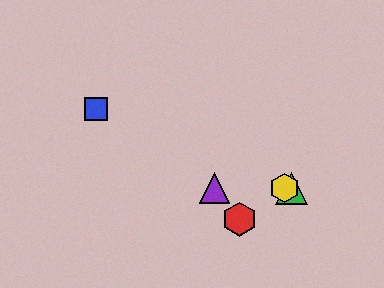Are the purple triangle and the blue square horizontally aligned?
No, the purple triangle is at y≈188 and the blue square is at y≈109.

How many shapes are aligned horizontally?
3 shapes (the green triangle, the yellow hexagon, the purple triangle) are aligned horizontally.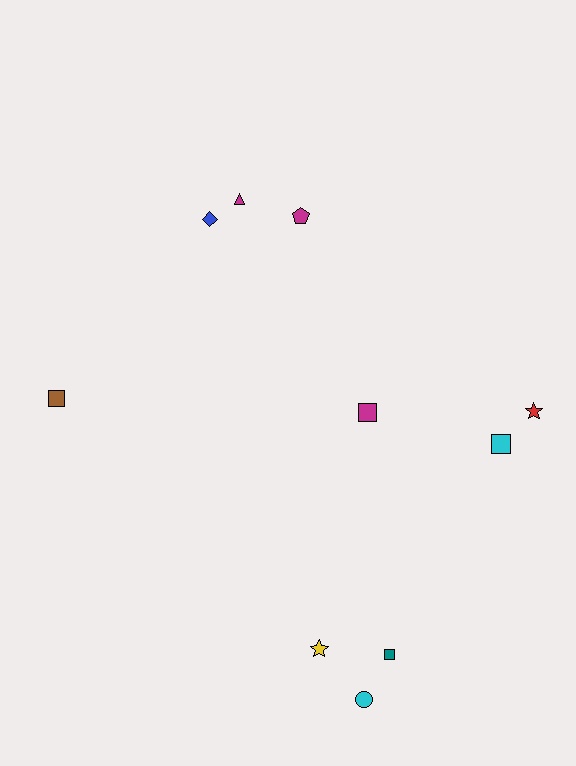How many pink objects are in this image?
There are no pink objects.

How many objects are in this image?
There are 10 objects.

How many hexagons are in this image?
There are no hexagons.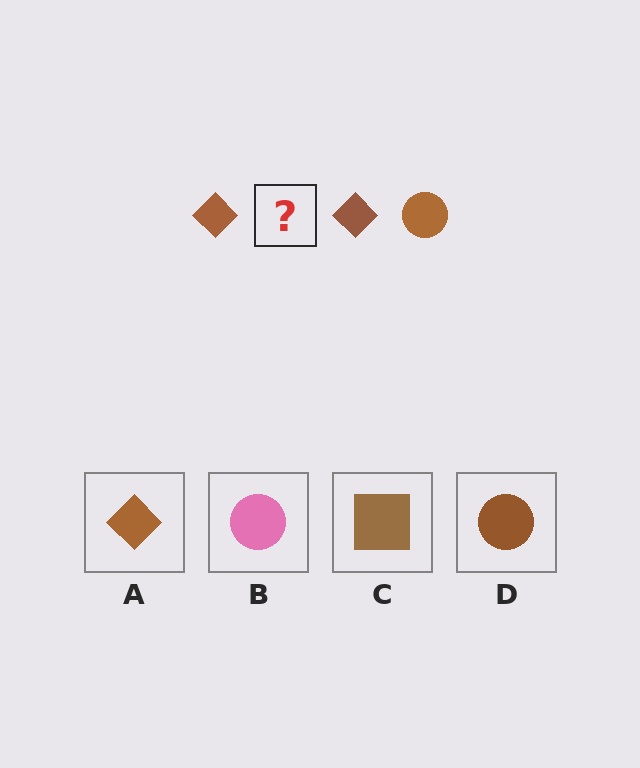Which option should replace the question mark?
Option D.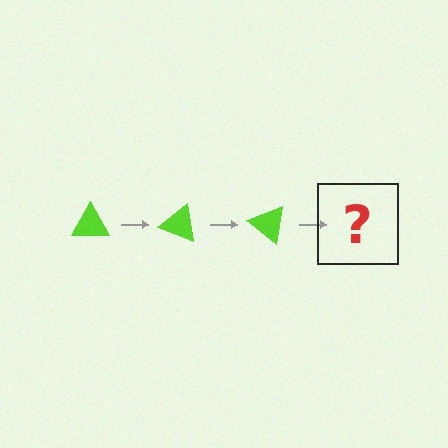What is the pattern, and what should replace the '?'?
The pattern is that the triangle rotates 20 degrees each step. The '?' should be a lime triangle rotated 60 degrees.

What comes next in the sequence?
The next element should be a lime triangle rotated 60 degrees.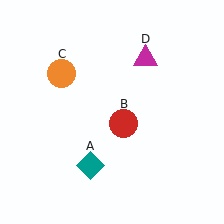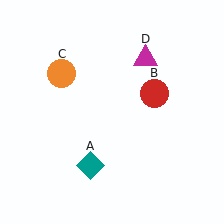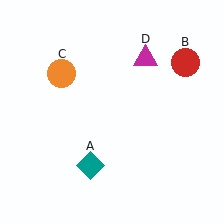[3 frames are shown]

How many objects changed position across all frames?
1 object changed position: red circle (object B).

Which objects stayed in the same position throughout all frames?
Teal diamond (object A) and orange circle (object C) and magenta triangle (object D) remained stationary.